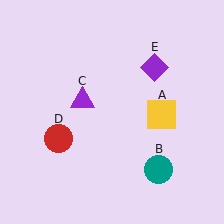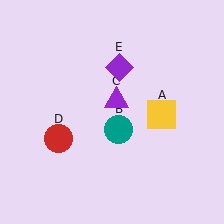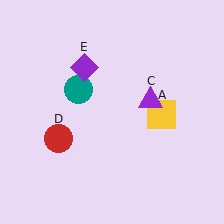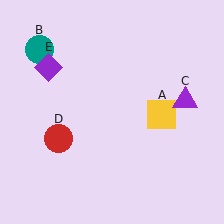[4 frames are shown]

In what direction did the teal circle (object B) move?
The teal circle (object B) moved up and to the left.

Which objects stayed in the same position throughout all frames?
Yellow square (object A) and red circle (object D) remained stationary.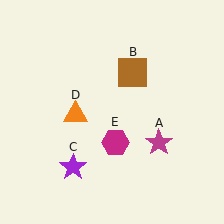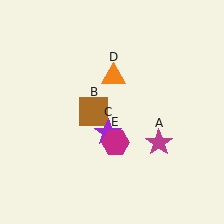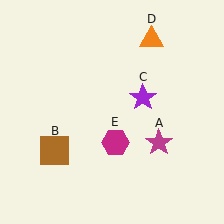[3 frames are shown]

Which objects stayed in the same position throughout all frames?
Magenta star (object A) and magenta hexagon (object E) remained stationary.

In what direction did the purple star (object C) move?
The purple star (object C) moved up and to the right.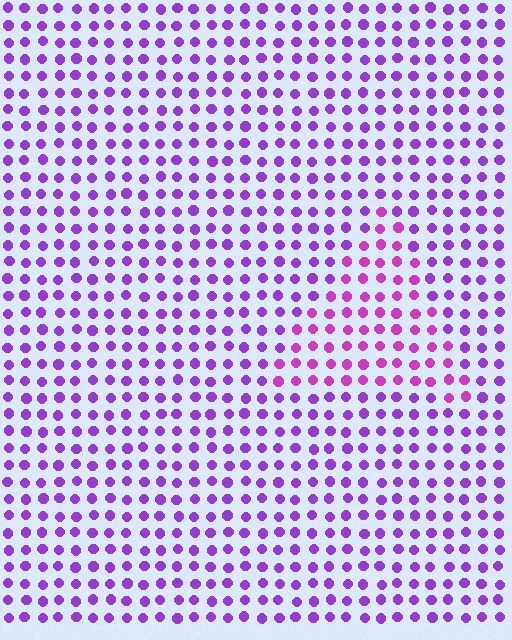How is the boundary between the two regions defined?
The boundary is defined purely by a slight shift in hue (about 28 degrees). Spacing, size, and orientation are identical on both sides.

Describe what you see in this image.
The image is filled with small purple elements in a uniform arrangement. A triangle-shaped region is visible where the elements are tinted to a slightly different hue, forming a subtle color boundary.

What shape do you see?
I see a triangle.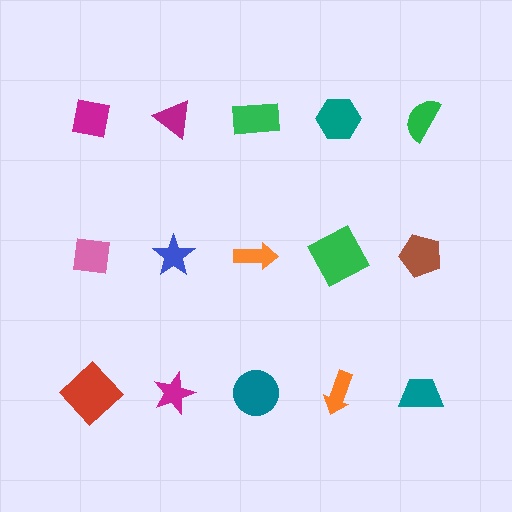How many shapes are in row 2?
5 shapes.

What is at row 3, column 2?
A magenta star.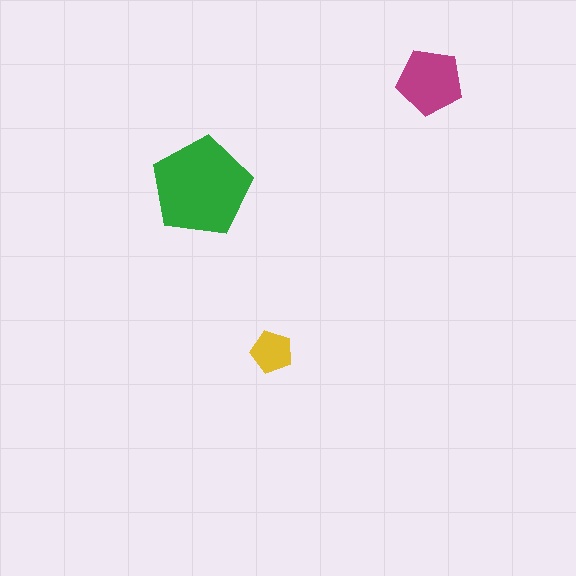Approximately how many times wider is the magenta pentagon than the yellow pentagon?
About 1.5 times wider.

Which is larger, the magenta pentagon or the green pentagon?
The green one.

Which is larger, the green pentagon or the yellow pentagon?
The green one.